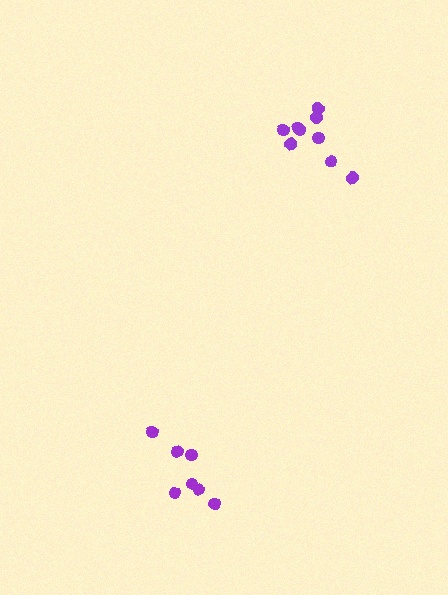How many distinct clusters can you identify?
There are 2 distinct clusters.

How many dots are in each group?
Group 1: 9 dots, Group 2: 7 dots (16 total).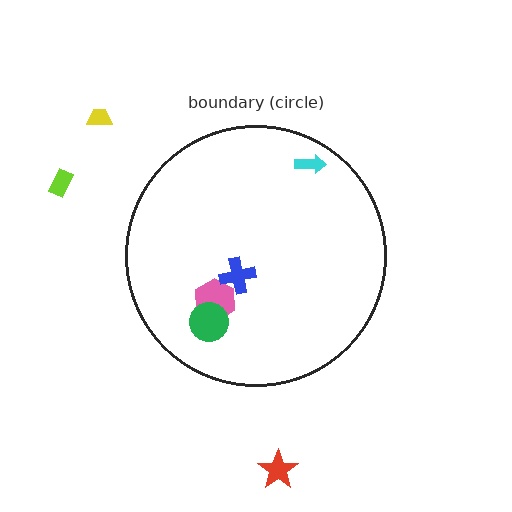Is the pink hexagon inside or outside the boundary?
Inside.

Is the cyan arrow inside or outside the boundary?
Inside.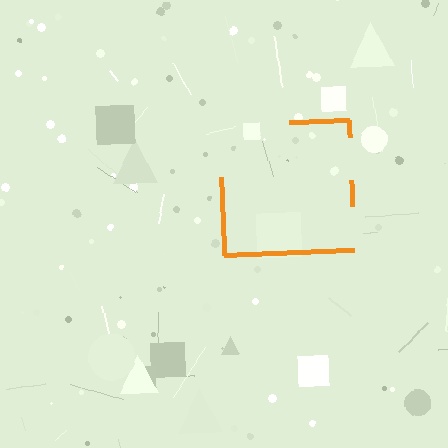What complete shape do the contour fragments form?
The contour fragments form a square.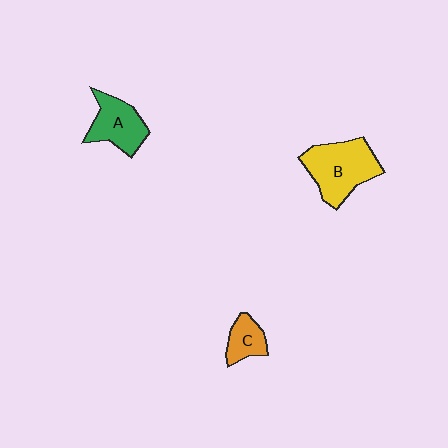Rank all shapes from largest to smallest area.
From largest to smallest: B (yellow), A (green), C (orange).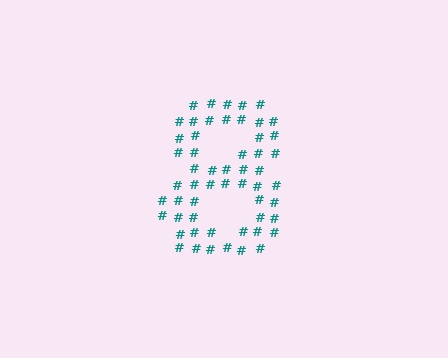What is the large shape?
The large shape is the digit 8.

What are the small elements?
The small elements are hash symbols.